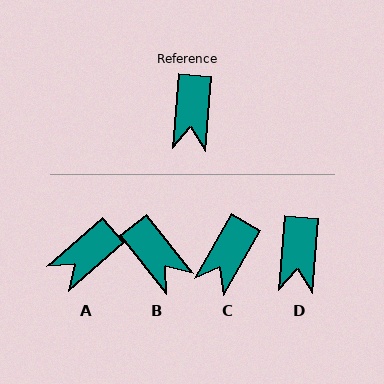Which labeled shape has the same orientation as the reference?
D.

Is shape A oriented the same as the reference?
No, it is off by about 45 degrees.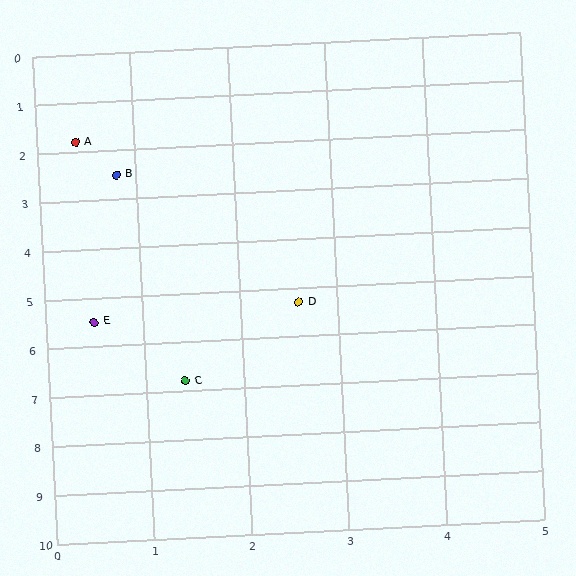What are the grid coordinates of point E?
Point E is at approximately (0.5, 5.5).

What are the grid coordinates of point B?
Point B is at approximately (0.8, 2.5).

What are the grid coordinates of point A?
Point A is at approximately (0.4, 1.8).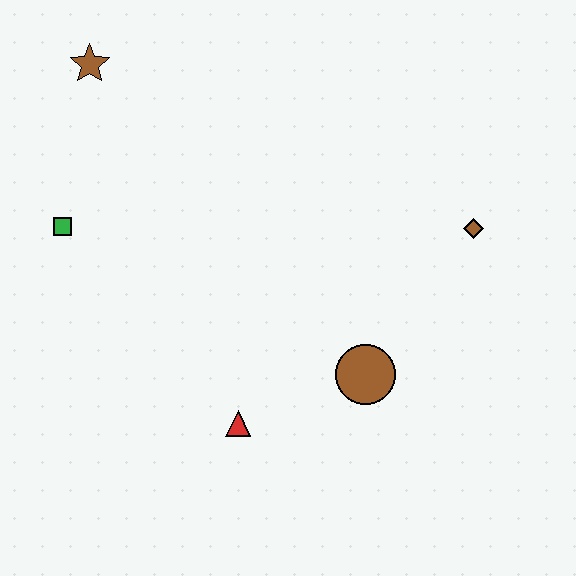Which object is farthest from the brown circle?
The brown star is farthest from the brown circle.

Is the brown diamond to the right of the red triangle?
Yes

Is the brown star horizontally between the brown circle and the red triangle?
No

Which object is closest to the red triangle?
The brown circle is closest to the red triangle.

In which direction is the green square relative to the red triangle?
The green square is above the red triangle.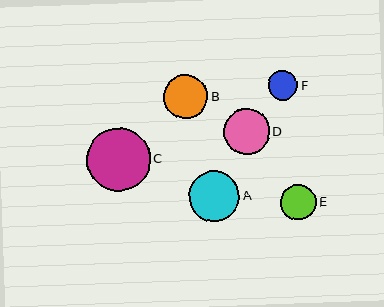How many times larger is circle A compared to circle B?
Circle A is approximately 1.1 times the size of circle B.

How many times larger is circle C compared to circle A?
Circle C is approximately 1.3 times the size of circle A.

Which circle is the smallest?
Circle F is the smallest with a size of approximately 29 pixels.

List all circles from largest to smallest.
From largest to smallest: C, A, D, B, E, F.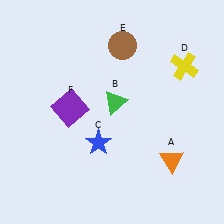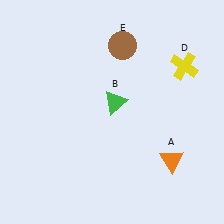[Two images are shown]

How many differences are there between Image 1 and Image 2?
There are 2 differences between the two images.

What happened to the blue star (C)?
The blue star (C) was removed in Image 2. It was in the bottom-left area of Image 1.